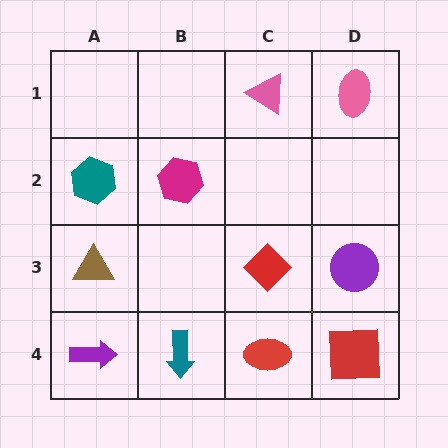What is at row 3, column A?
A brown triangle.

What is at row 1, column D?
A pink ellipse.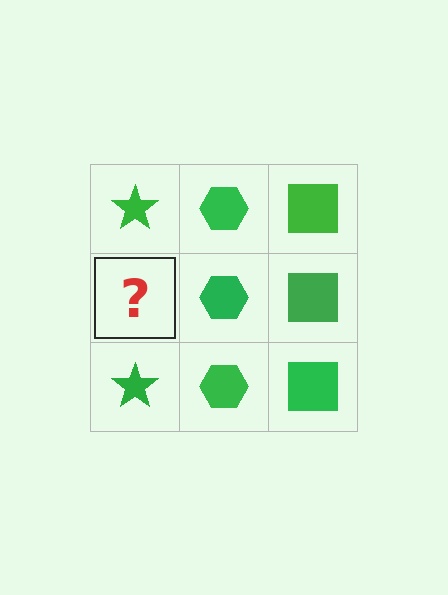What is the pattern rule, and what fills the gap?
The rule is that each column has a consistent shape. The gap should be filled with a green star.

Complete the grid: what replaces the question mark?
The question mark should be replaced with a green star.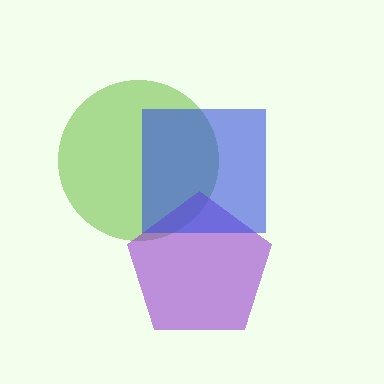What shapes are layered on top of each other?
The layered shapes are: a lime circle, a purple pentagon, a blue square.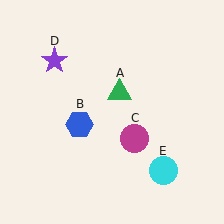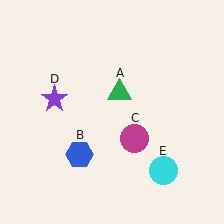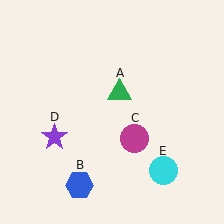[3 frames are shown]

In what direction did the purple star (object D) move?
The purple star (object D) moved down.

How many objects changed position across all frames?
2 objects changed position: blue hexagon (object B), purple star (object D).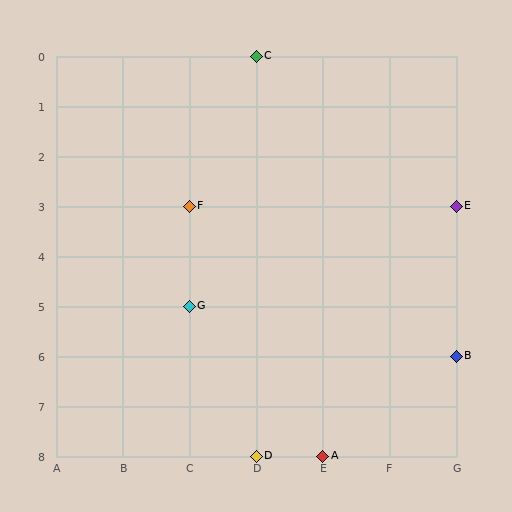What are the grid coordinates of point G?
Point G is at grid coordinates (C, 5).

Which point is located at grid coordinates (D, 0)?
Point C is at (D, 0).